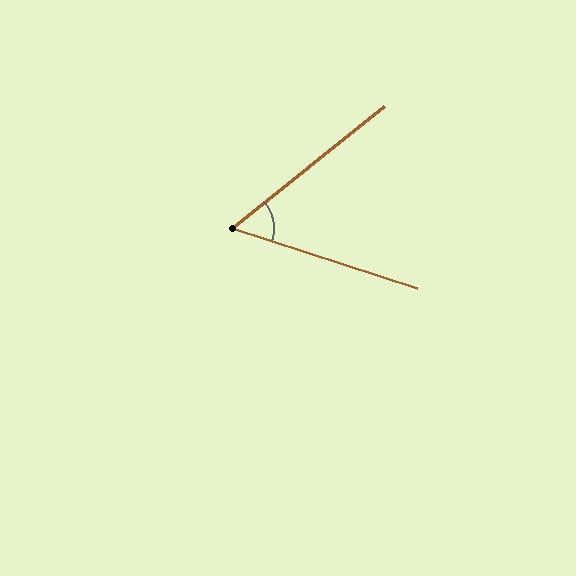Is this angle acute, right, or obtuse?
It is acute.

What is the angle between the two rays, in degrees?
Approximately 57 degrees.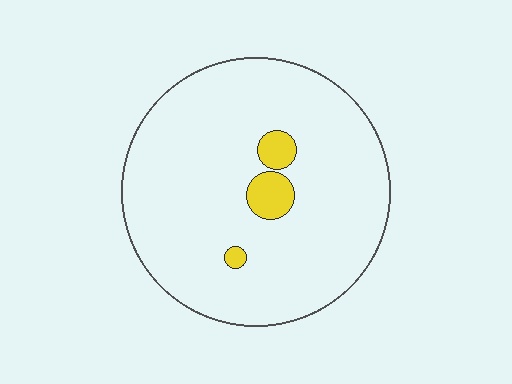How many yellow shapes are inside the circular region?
3.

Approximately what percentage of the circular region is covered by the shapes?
Approximately 5%.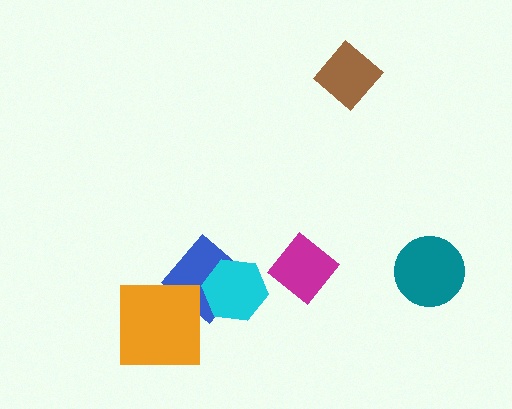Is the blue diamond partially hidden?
Yes, it is partially covered by another shape.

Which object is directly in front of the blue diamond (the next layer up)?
The cyan hexagon is directly in front of the blue diamond.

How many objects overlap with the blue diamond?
2 objects overlap with the blue diamond.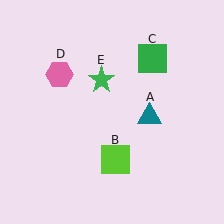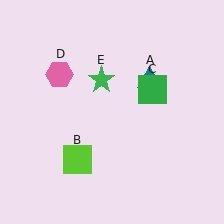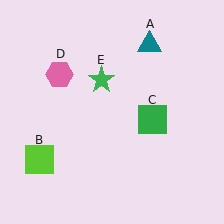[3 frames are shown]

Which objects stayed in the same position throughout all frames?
Pink hexagon (object D) and green star (object E) remained stationary.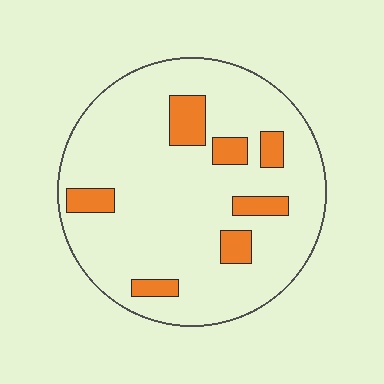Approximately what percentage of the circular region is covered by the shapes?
Approximately 15%.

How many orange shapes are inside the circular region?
7.